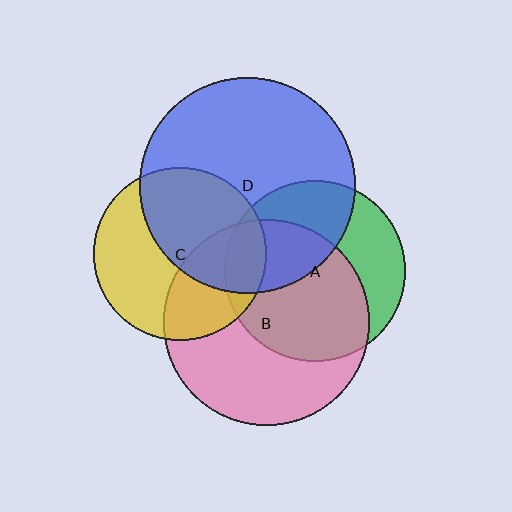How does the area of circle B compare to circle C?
Approximately 1.4 times.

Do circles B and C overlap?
Yes.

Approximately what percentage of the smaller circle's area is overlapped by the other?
Approximately 35%.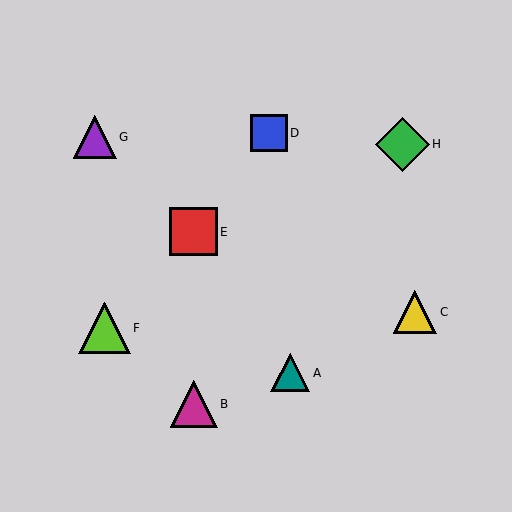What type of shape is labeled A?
Shape A is a teal triangle.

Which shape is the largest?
The green diamond (labeled H) is the largest.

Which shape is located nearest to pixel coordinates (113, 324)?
The lime triangle (labeled F) at (104, 328) is nearest to that location.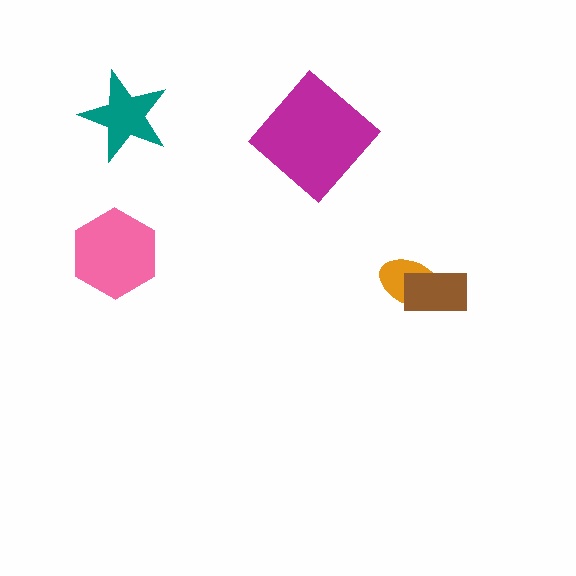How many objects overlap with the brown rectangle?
1 object overlaps with the brown rectangle.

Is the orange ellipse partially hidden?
Yes, it is partially covered by another shape.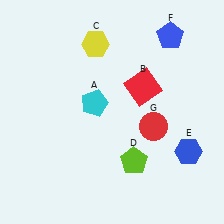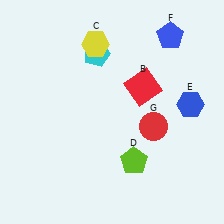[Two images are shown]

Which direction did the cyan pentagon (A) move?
The cyan pentagon (A) moved up.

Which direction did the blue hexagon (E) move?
The blue hexagon (E) moved up.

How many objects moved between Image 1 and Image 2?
2 objects moved between the two images.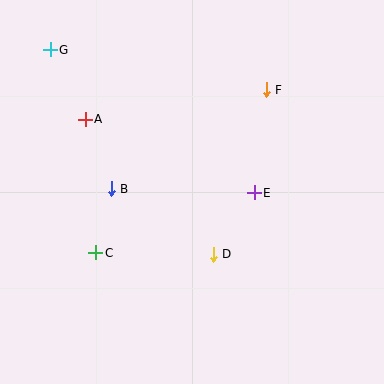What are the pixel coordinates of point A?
Point A is at (85, 119).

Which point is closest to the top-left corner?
Point G is closest to the top-left corner.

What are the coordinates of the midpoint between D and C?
The midpoint between D and C is at (154, 253).